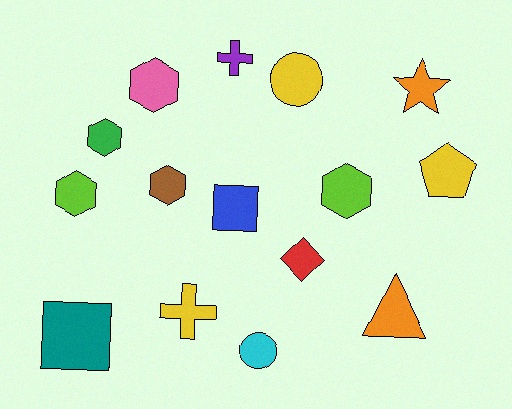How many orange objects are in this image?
There are 2 orange objects.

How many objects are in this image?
There are 15 objects.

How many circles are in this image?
There are 2 circles.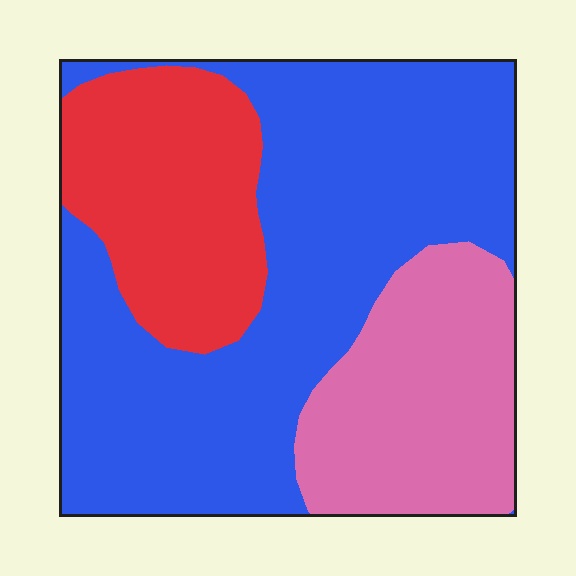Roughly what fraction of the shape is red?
Red takes up about one fifth (1/5) of the shape.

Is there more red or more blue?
Blue.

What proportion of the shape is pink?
Pink takes up about one quarter (1/4) of the shape.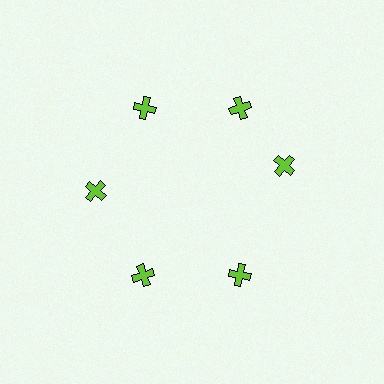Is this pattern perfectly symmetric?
No. The 6 lime crosses are arranged in a ring, but one element near the 3 o'clock position is rotated out of alignment along the ring, breaking the 6-fold rotational symmetry.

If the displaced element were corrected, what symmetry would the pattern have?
It would have 6-fold rotational symmetry — the pattern would map onto itself every 60 degrees.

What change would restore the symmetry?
The symmetry would be restored by rotating it back into even spacing with its neighbors so that all 6 crosses sit at equal angles and equal distance from the center.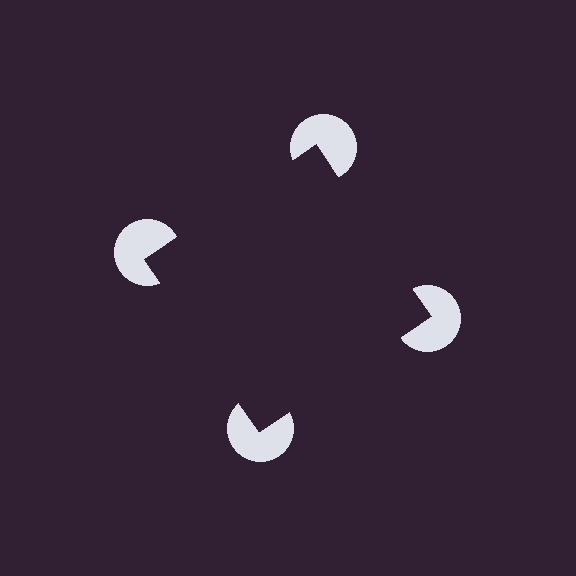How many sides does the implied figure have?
4 sides.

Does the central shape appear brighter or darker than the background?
It typically appears slightly darker than the background, even though no actual brightness change is drawn.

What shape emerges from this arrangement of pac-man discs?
An illusory square — its edges are inferred from the aligned wedge cuts in the pac-man discs, not physically drawn.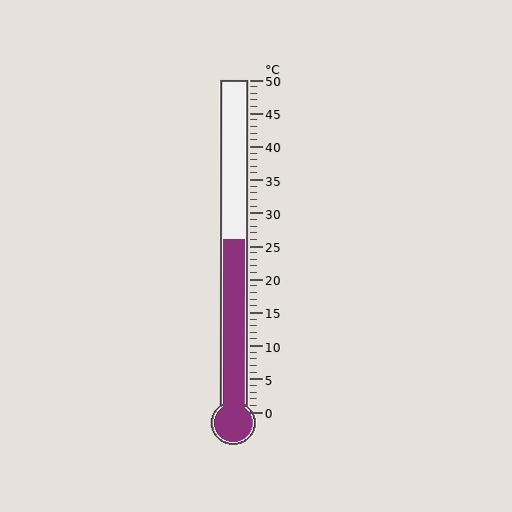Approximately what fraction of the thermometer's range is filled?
The thermometer is filled to approximately 50% of its range.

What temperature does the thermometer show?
The thermometer shows approximately 26°C.